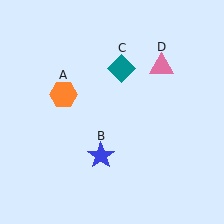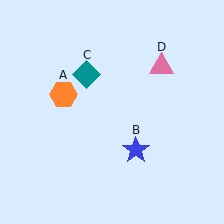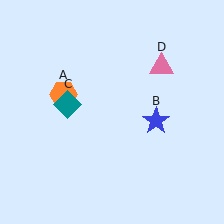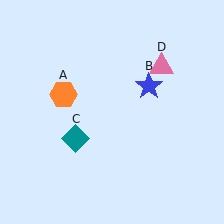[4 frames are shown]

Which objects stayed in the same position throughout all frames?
Orange hexagon (object A) and pink triangle (object D) remained stationary.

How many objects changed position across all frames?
2 objects changed position: blue star (object B), teal diamond (object C).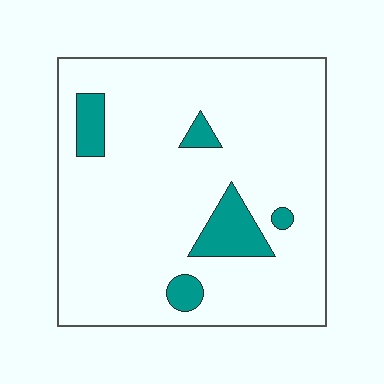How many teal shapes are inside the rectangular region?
5.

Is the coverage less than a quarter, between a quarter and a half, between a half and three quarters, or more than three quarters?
Less than a quarter.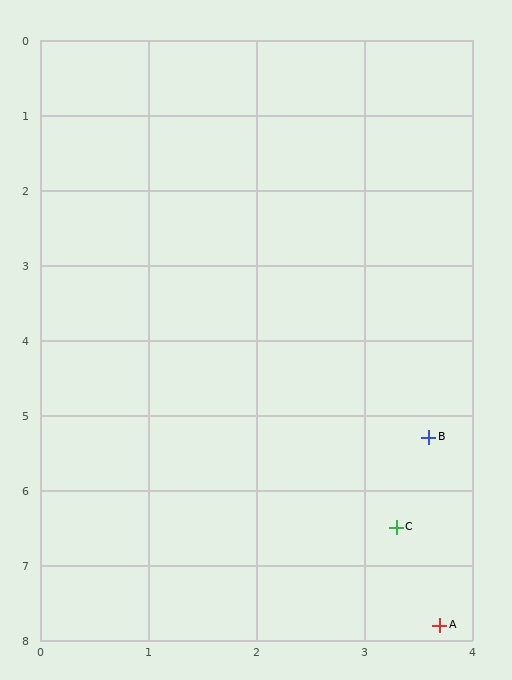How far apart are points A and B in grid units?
Points A and B are about 2.5 grid units apart.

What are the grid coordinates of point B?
Point B is at approximately (3.6, 5.3).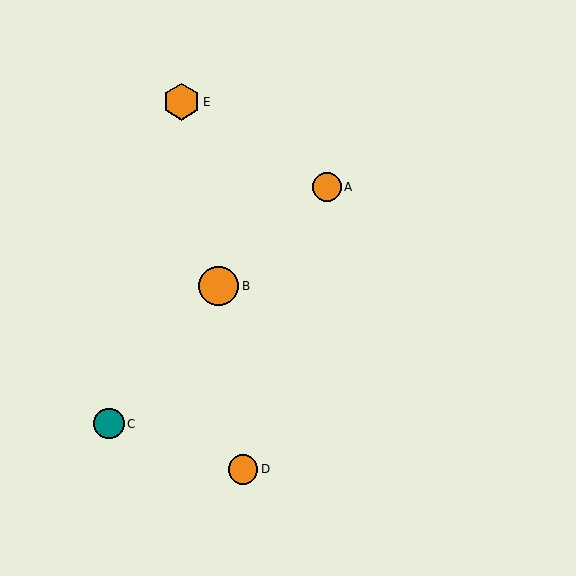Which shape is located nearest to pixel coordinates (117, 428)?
The teal circle (labeled C) at (109, 424) is nearest to that location.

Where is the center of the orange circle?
The center of the orange circle is at (243, 469).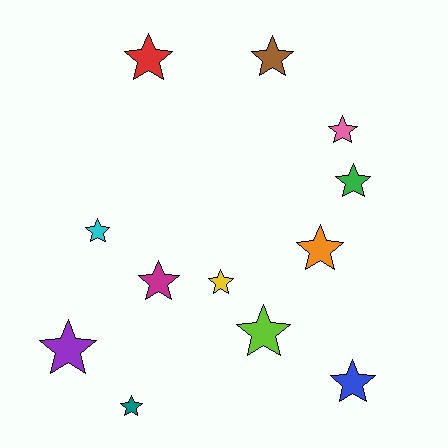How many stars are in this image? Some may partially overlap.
There are 12 stars.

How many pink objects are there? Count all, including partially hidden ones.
There is 1 pink object.